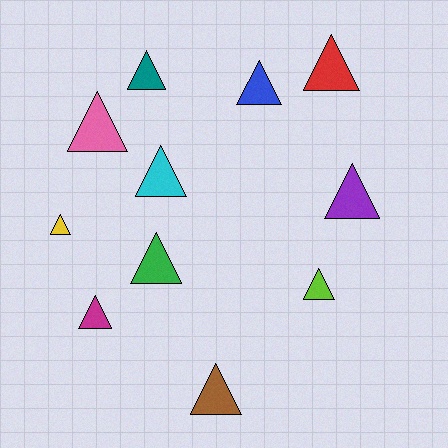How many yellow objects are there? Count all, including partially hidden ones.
There is 1 yellow object.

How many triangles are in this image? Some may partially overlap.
There are 11 triangles.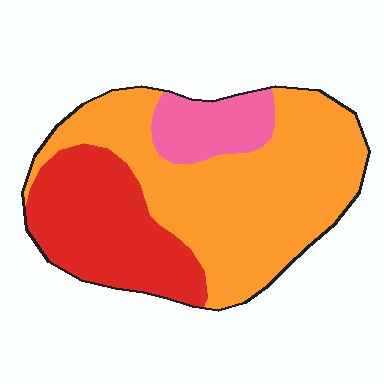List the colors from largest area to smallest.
From largest to smallest: orange, red, pink.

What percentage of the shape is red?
Red takes up between a sixth and a third of the shape.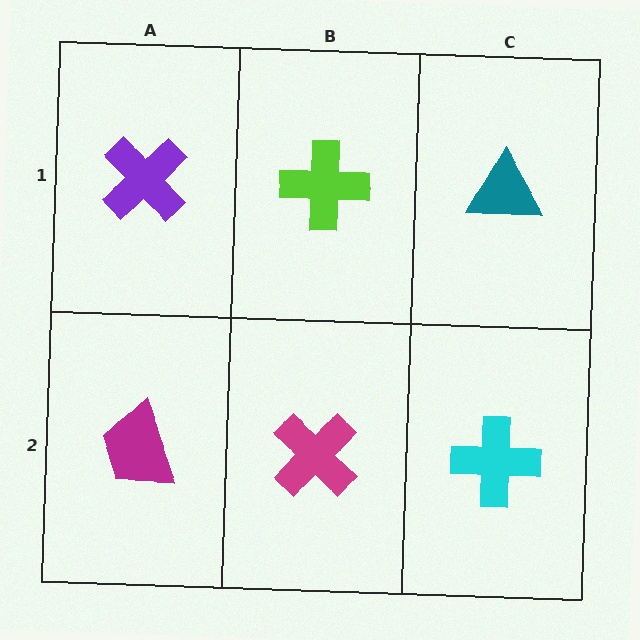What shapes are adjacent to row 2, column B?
A lime cross (row 1, column B), a magenta trapezoid (row 2, column A), a cyan cross (row 2, column C).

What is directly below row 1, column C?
A cyan cross.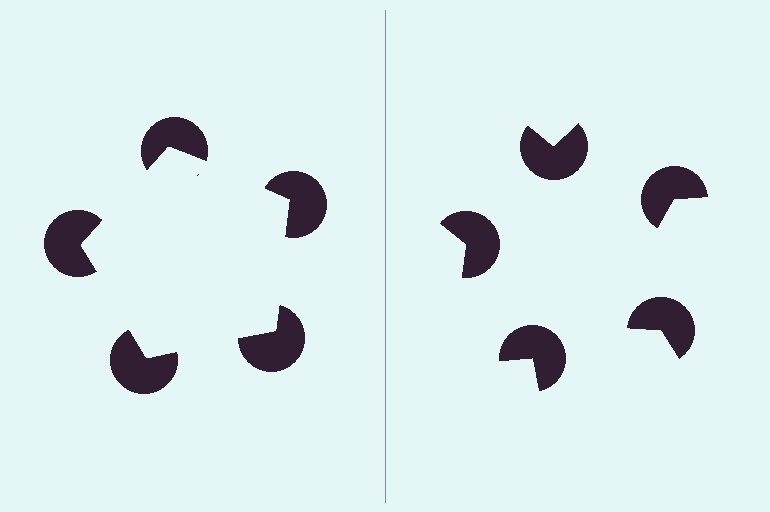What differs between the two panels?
The pac-man discs are positioned identically on both sides; only the wedge orientations differ. On the left they align to a pentagon; on the right they are misaligned.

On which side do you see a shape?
An illusory pentagon appears on the left side. On the right side the wedge cuts are rotated, so no coherent shape forms.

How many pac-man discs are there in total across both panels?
10 — 5 on each side.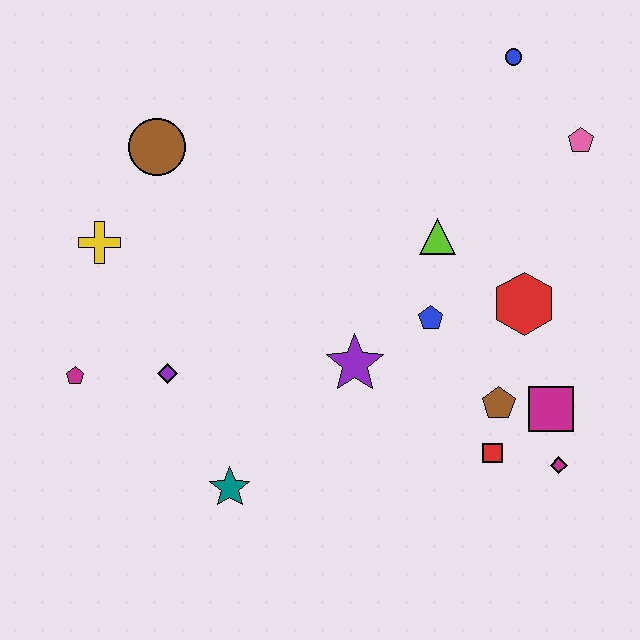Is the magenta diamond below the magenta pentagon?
Yes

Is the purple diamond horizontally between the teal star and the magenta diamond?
No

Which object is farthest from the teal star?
The blue circle is farthest from the teal star.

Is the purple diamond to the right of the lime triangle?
No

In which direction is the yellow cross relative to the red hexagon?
The yellow cross is to the left of the red hexagon.